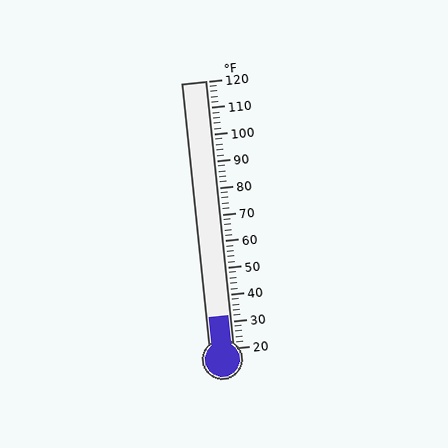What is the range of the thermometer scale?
The thermometer scale ranges from 20°F to 120°F.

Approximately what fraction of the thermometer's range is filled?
The thermometer is filled to approximately 10% of its range.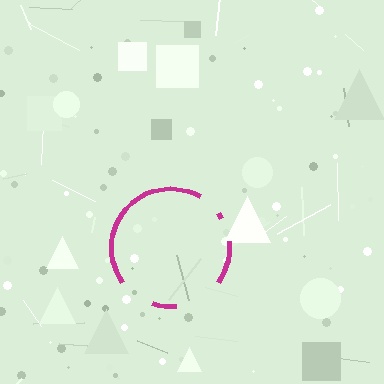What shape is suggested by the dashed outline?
The dashed outline suggests a circle.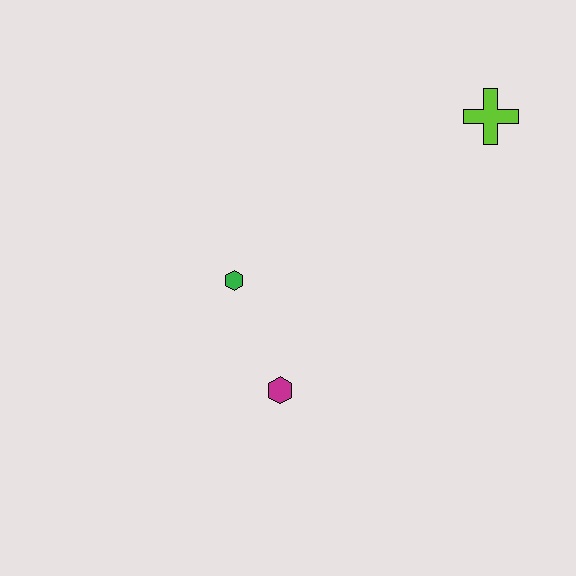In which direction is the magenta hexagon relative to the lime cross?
The magenta hexagon is below the lime cross.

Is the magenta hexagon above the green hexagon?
No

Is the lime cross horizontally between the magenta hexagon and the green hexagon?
No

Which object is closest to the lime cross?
The green hexagon is closest to the lime cross.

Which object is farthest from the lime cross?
The magenta hexagon is farthest from the lime cross.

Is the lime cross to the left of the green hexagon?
No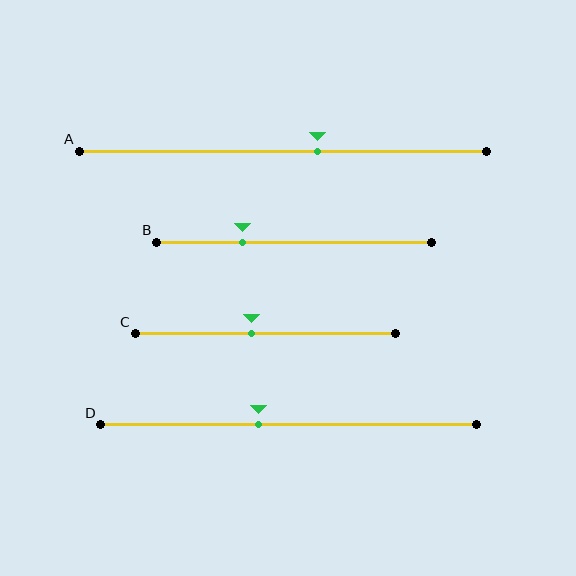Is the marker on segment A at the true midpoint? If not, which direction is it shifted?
No, the marker on segment A is shifted to the right by about 8% of the segment length.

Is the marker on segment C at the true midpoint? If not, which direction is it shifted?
No, the marker on segment C is shifted to the left by about 5% of the segment length.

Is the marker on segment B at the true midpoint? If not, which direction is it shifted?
No, the marker on segment B is shifted to the left by about 19% of the segment length.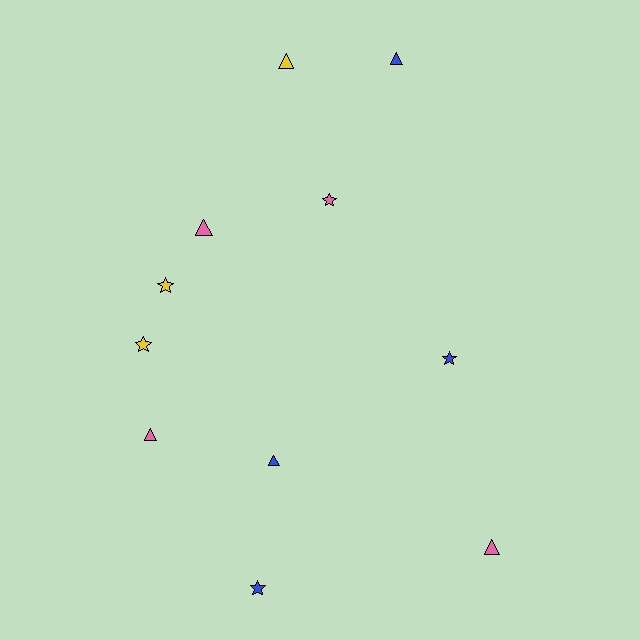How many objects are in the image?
There are 11 objects.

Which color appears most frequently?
Pink, with 4 objects.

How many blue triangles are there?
There are 2 blue triangles.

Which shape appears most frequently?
Triangle, with 6 objects.